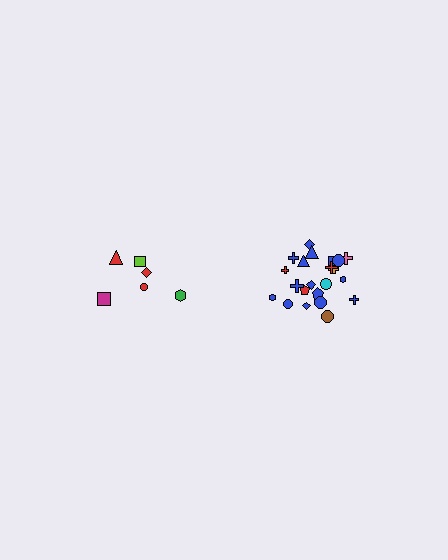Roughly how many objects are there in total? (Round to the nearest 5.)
Roughly 30 objects in total.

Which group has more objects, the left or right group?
The right group.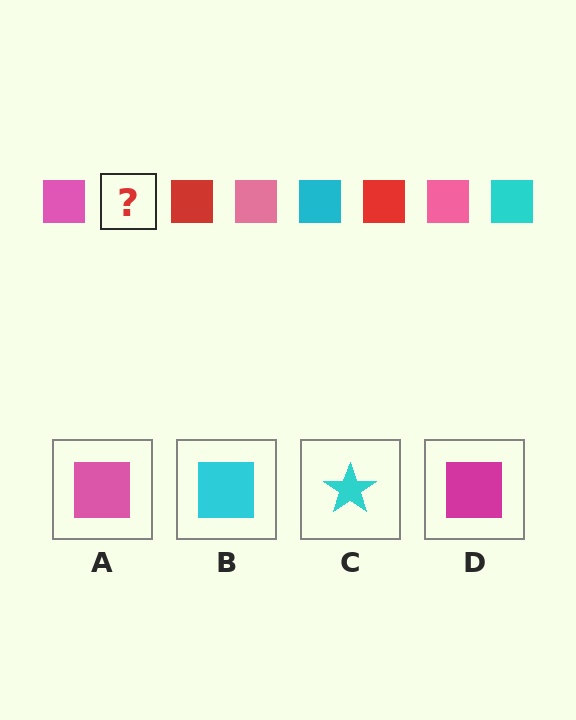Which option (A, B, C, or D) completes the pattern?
B.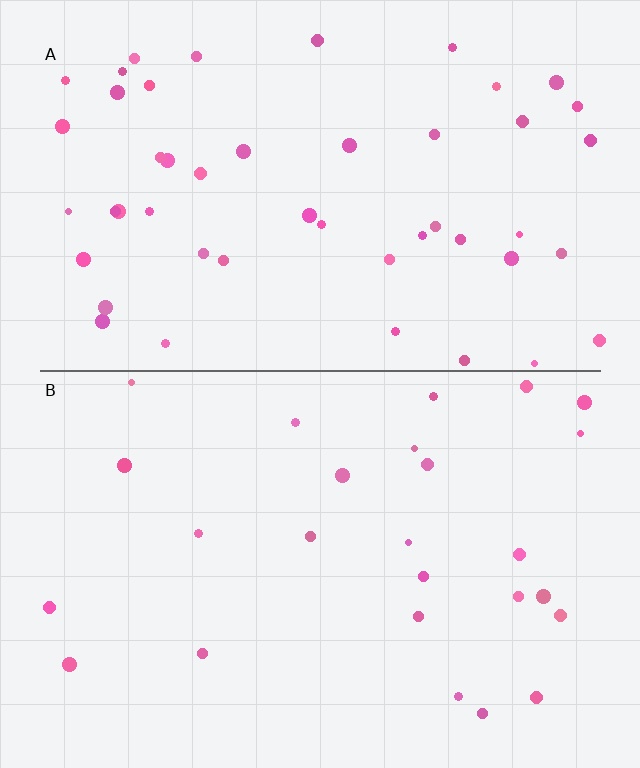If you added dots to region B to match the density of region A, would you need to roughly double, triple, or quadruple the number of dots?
Approximately double.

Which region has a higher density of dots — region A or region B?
A (the top).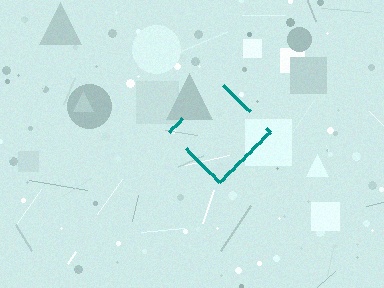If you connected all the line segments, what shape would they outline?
They would outline a diamond.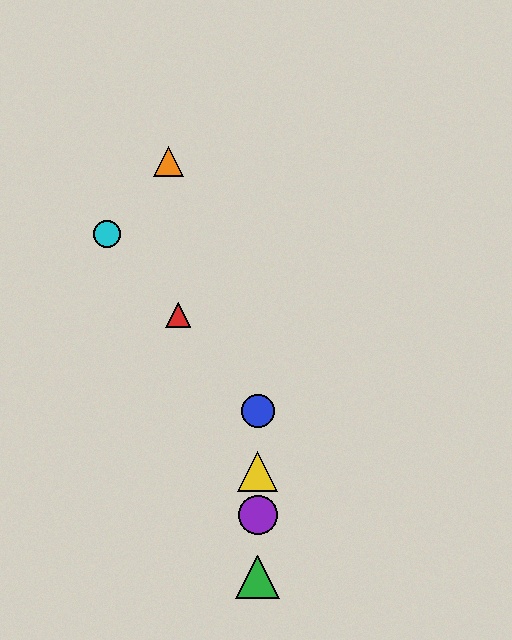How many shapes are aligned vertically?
4 shapes (the blue circle, the green triangle, the yellow triangle, the purple circle) are aligned vertically.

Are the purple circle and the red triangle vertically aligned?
No, the purple circle is at x≈258 and the red triangle is at x≈178.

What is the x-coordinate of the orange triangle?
The orange triangle is at x≈169.